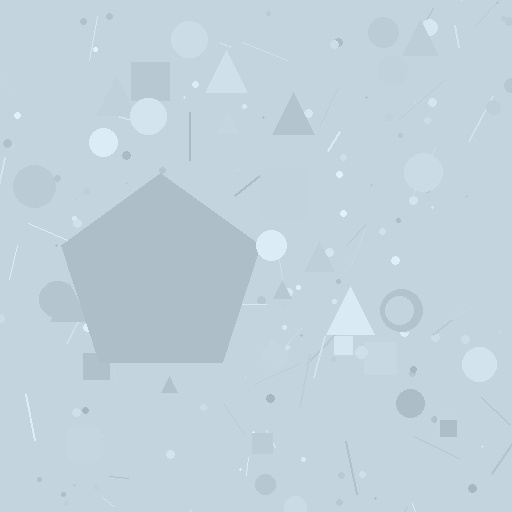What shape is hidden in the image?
A pentagon is hidden in the image.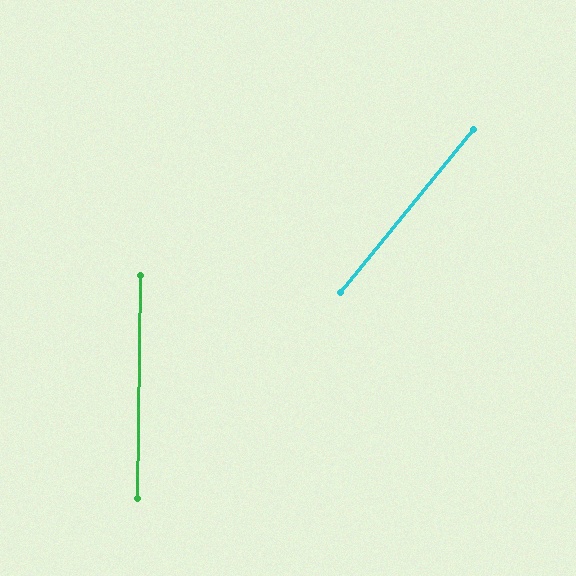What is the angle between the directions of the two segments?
Approximately 39 degrees.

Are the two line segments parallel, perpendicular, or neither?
Neither parallel nor perpendicular — they differ by about 39°.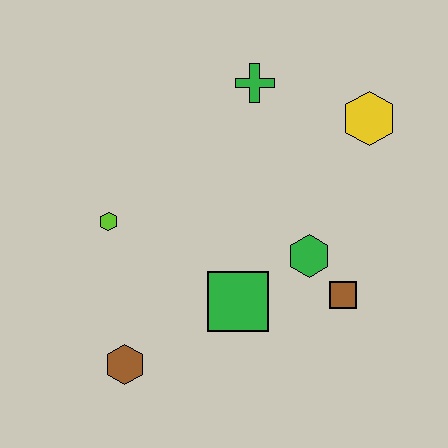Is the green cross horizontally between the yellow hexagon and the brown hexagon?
Yes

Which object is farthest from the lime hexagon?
The yellow hexagon is farthest from the lime hexagon.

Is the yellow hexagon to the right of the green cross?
Yes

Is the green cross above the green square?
Yes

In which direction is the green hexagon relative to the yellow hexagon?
The green hexagon is below the yellow hexagon.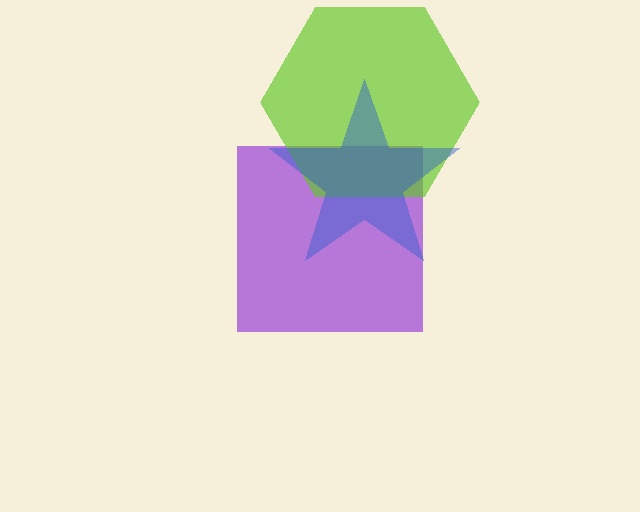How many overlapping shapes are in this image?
There are 3 overlapping shapes in the image.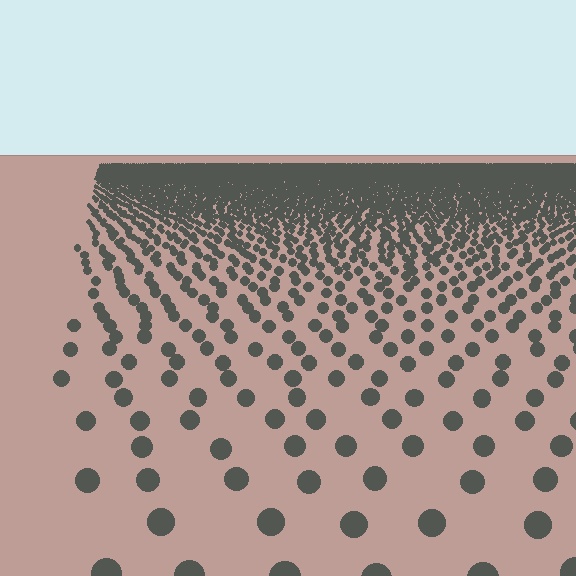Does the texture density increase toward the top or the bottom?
Density increases toward the top.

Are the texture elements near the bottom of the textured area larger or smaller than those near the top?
Larger. Near the bottom, elements are closer to the viewer and appear at a bigger on-screen size.